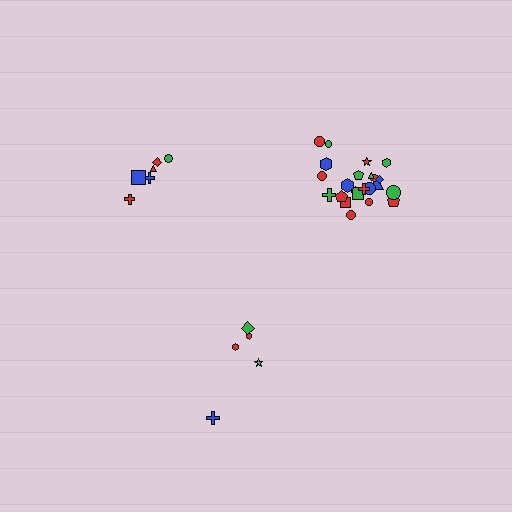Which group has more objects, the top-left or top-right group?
The top-right group.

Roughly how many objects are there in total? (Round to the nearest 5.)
Roughly 35 objects in total.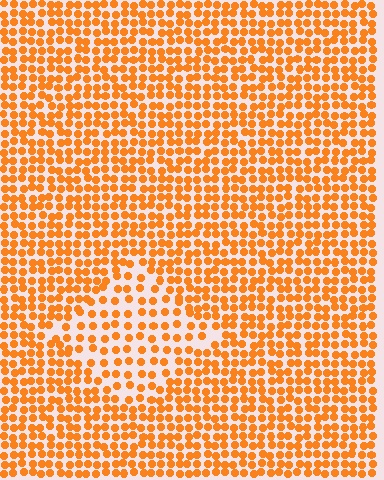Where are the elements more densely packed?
The elements are more densely packed outside the diamond boundary.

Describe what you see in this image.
The image contains small orange elements arranged at two different densities. A diamond-shaped region is visible where the elements are less densely packed than the surrounding area.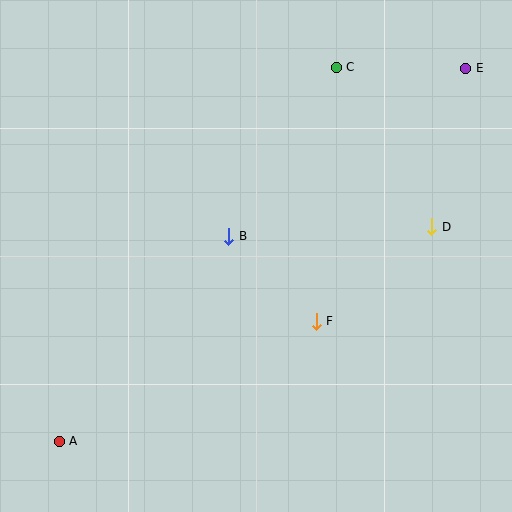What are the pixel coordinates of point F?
Point F is at (316, 321).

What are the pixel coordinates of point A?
Point A is at (59, 441).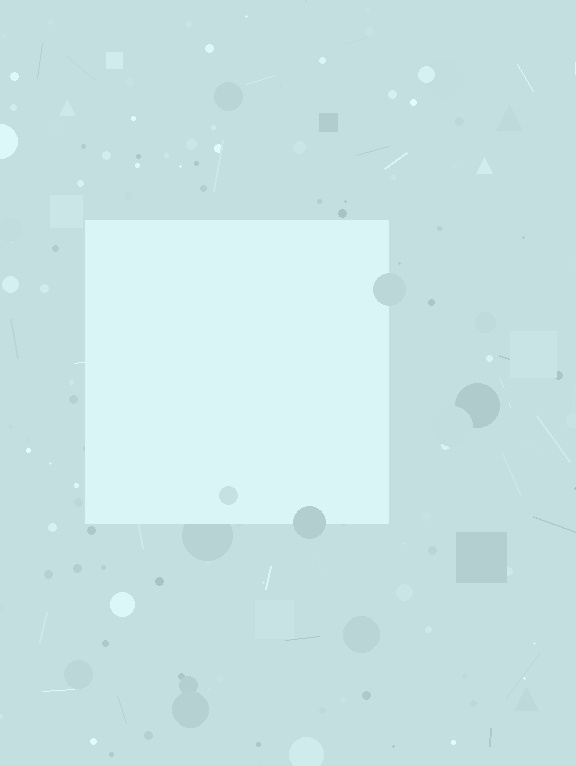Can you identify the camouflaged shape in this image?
The camouflaged shape is a square.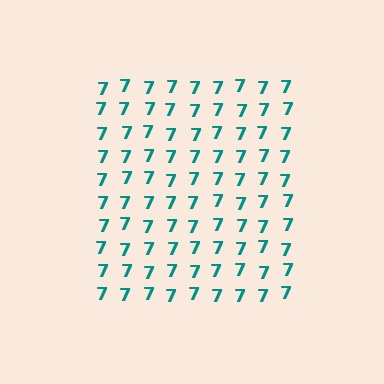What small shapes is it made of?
It is made of small digit 7's.